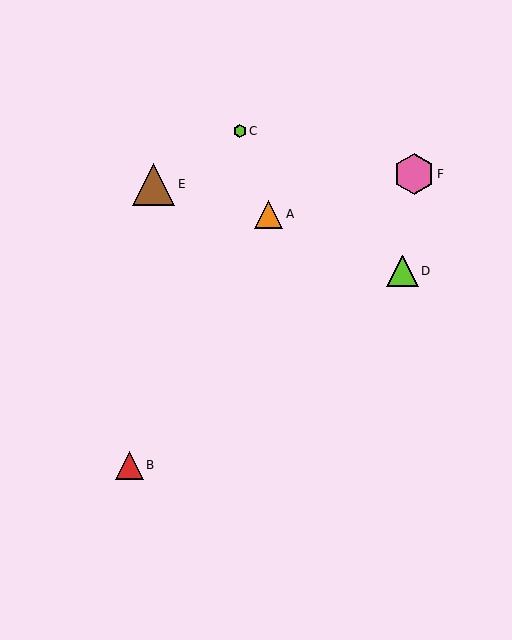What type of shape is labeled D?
Shape D is a lime triangle.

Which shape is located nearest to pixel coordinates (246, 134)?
The lime hexagon (labeled C) at (240, 131) is nearest to that location.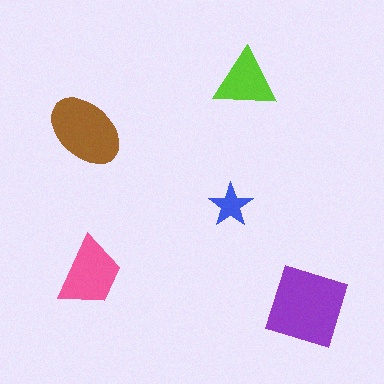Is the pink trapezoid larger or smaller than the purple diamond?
Smaller.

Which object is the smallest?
The blue star.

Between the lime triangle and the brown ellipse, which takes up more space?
The brown ellipse.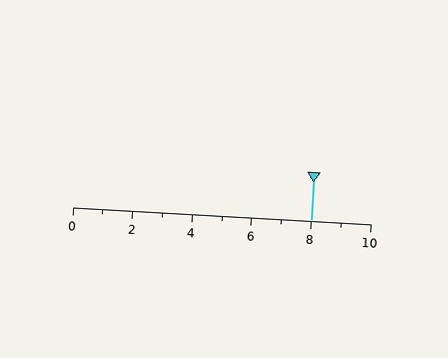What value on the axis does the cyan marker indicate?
The marker indicates approximately 8.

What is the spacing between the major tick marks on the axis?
The major ticks are spaced 2 apart.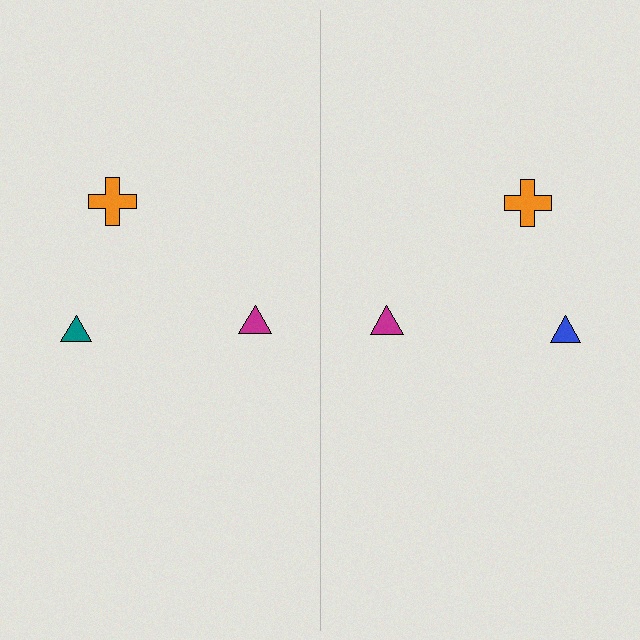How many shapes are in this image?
There are 6 shapes in this image.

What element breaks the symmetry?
The blue triangle on the right side breaks the symmetry — its mirror counterpart is teal.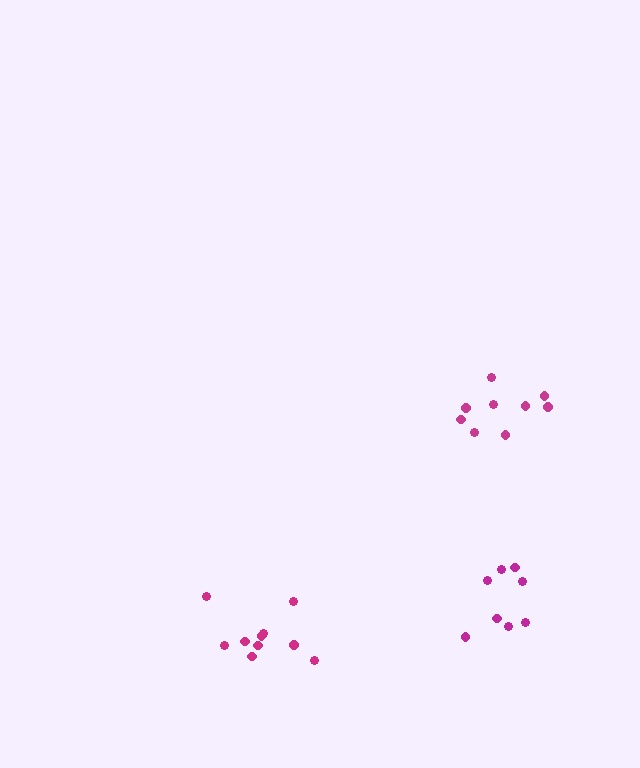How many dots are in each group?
Group 1: 9 dots, Group 2: 10 dots, Group 3: 8 dots (27 total).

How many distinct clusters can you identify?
There are 3 distinct clusters.